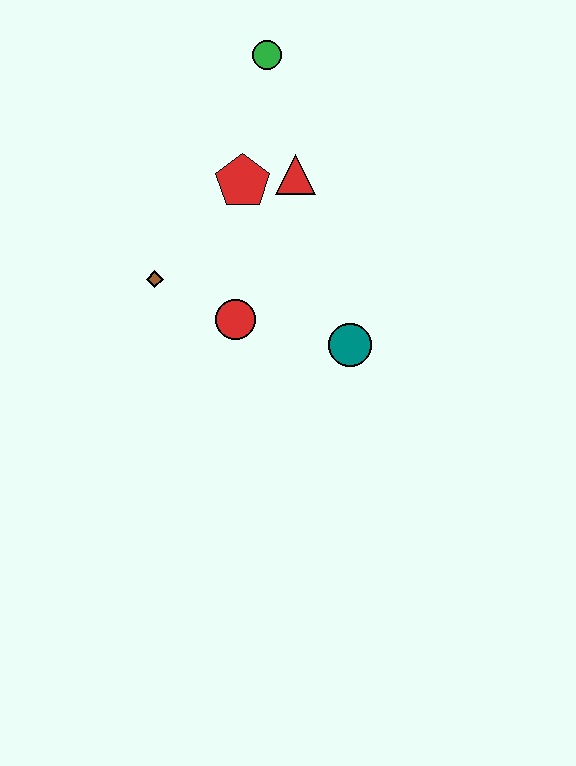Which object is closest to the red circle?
The brown diamond is closest to the red circle.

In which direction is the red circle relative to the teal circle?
The red circle is to the left of the teal circle.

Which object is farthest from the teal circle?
The green circle is farthest from the teal circle.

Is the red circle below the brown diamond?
Yes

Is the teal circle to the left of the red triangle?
No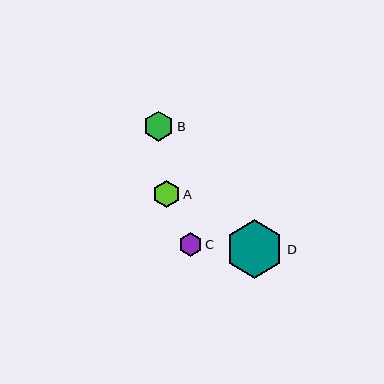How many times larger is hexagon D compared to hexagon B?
Hexagon D is approximately 1.9 times the size of hexagon B.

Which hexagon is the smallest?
Hexagon C is the smallest with a size of approximately 23 pixels.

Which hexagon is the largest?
Hexagon D is the largest with a size of approximately 58 pixels.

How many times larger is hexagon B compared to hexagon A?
Hexagon B is approximately 1.1 times the size of hexagon A.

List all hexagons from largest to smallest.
From largest to smallest: D, B, A, C.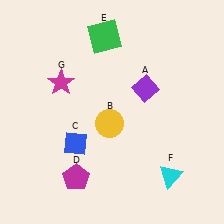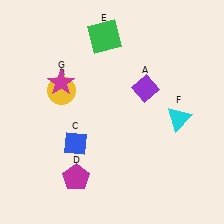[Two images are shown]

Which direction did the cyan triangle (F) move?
The cyan triangle (F) moved up.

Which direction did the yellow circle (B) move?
The yellow circle (B) moved left.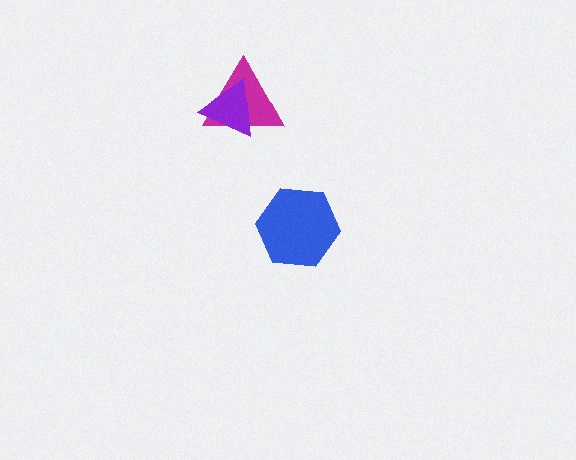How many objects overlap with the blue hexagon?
0 objects overlap with the blue hexagon.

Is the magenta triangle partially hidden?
Yes, it is partially covered by another shape.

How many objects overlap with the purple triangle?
1 object overlaps with the purple triangle.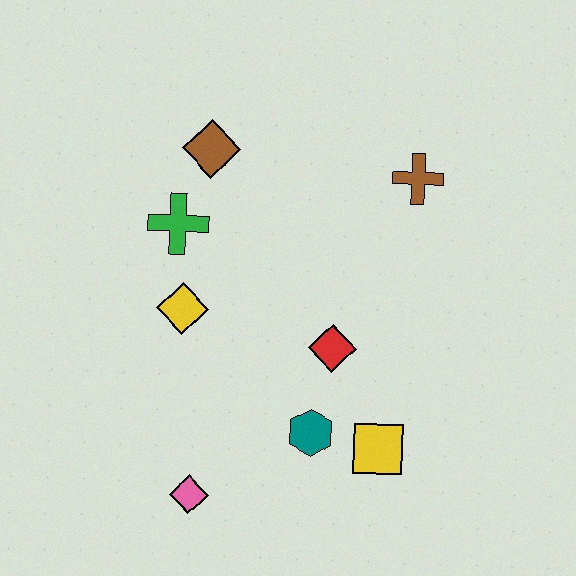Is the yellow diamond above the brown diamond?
No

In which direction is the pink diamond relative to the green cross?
The pink diamond is below the green cross.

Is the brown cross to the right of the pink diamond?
Yes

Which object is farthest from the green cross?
The yellow square is farthest from the green cross.